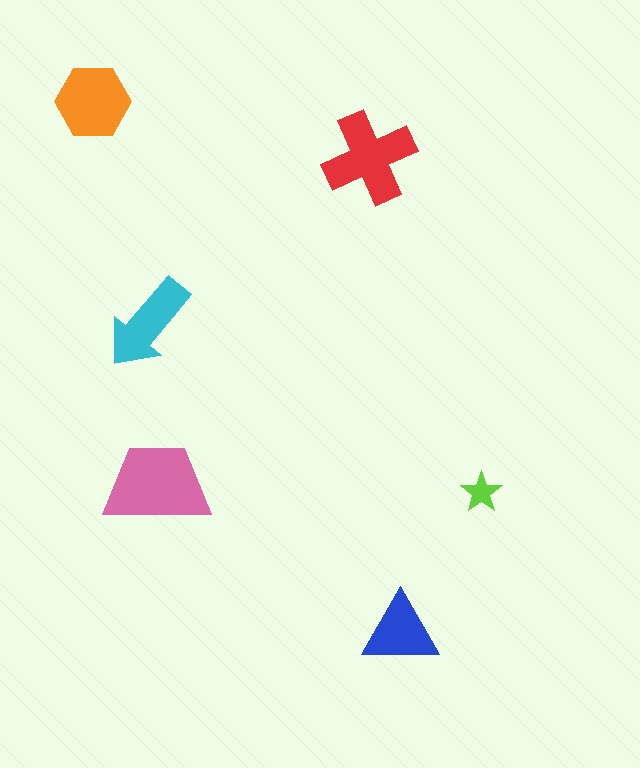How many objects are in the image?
There are 6 objects in the image.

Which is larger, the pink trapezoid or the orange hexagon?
The pink trapezoid.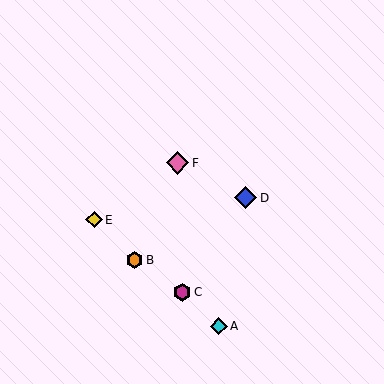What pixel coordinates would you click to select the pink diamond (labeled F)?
Click at (178, 163) to select the pink diamond F.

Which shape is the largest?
The pink diamond (labeled F) is the largest.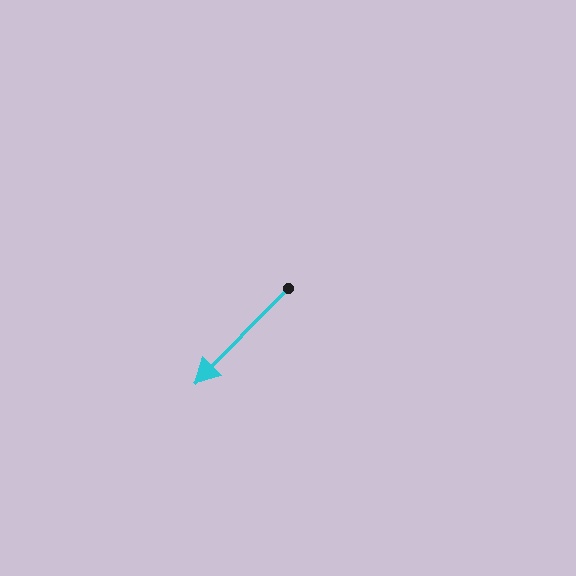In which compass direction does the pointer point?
Southwest.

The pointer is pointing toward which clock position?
Roughly 7 o'clock.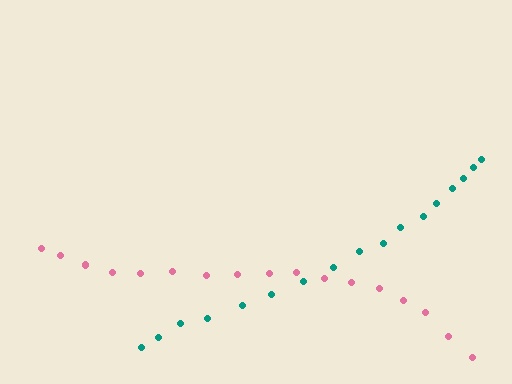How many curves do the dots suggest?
There are 2 distinct paths.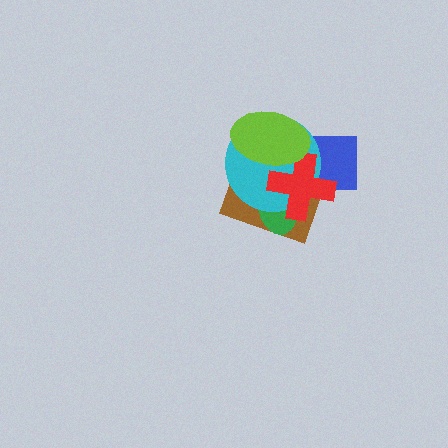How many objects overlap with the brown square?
5 objects overlap with the brown square.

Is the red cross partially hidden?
Yes, it is partially covered by another shape.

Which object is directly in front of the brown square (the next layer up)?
The green ellipse is directly in front of the brown square.